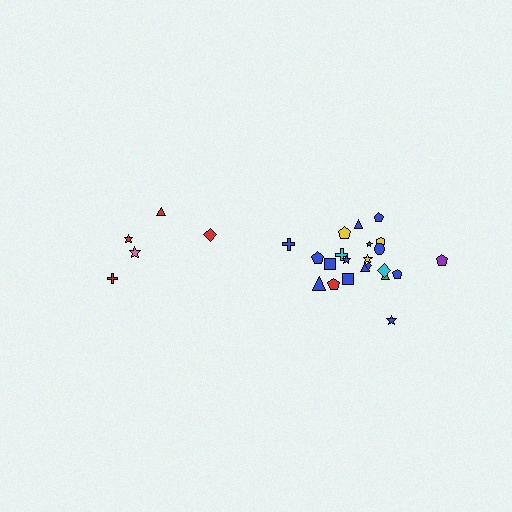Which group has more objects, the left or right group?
The right group.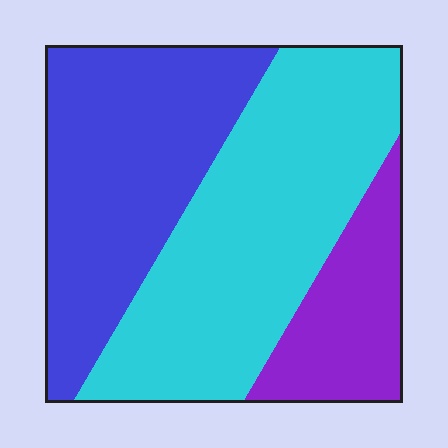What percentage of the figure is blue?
Blue covers roughly 35% of the figure.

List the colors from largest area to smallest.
From largest to smallest: cyan, blue, purple.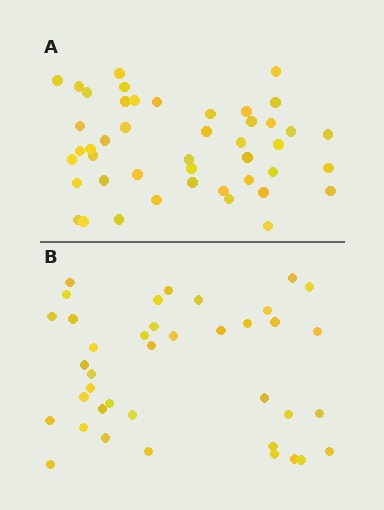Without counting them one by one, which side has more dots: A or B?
Region A (the top region) has more dots.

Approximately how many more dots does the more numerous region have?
Region A has about 6 more dots than region B.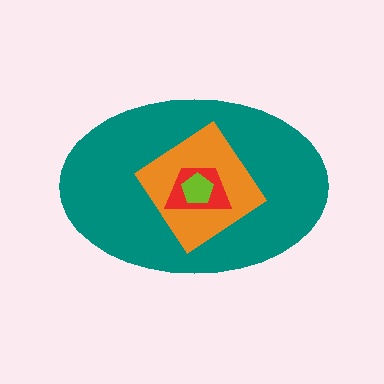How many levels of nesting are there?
4.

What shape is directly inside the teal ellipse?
The orange diamond.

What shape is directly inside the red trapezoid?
The lime pentagon.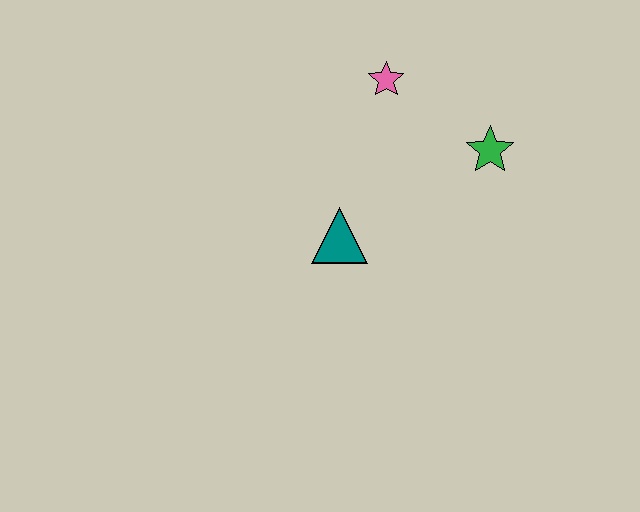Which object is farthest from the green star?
The teal triangle is farthest from the green star.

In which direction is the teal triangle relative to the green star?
The teal triangle is to the left of the green star.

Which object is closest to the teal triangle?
The pink star is closest to the teal triangle.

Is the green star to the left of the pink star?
No